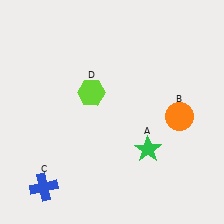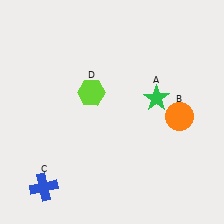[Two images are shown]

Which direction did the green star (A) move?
The green star (A) moved up.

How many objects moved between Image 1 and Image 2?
1 object moved between the two images.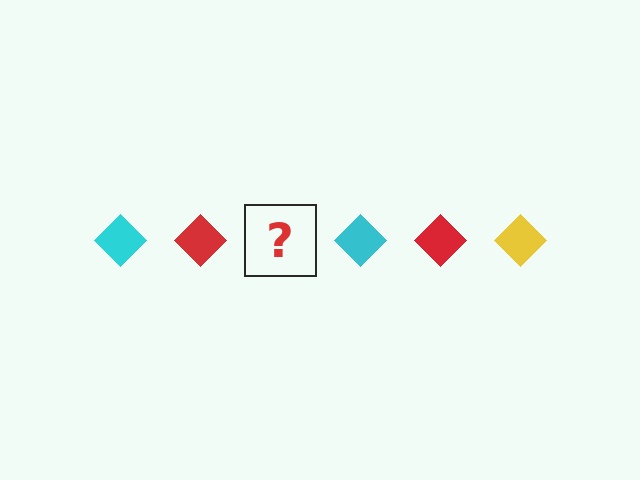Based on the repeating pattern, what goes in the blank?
The blank should be a yellow diamond.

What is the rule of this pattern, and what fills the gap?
The rule is that the pattern cycles through cyan, red, yellow diamonds. The gap should be filled with a yellow diamond.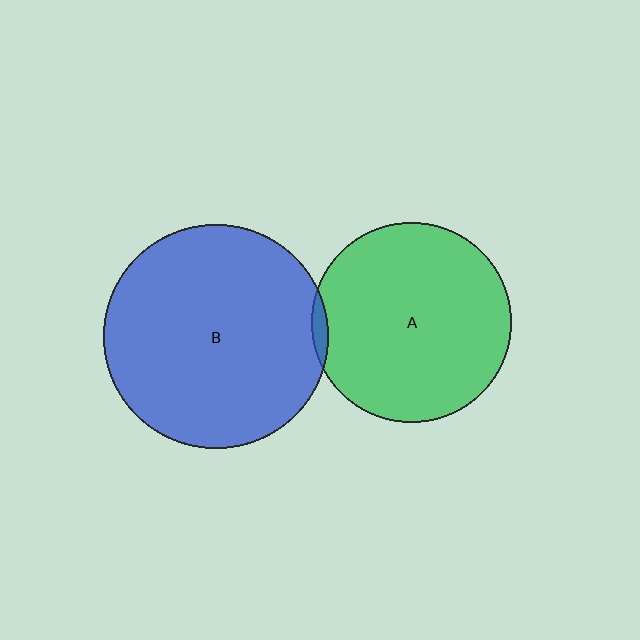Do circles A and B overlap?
Yes.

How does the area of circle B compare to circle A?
Approximately 1.3 times.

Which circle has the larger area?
Circle B (blue).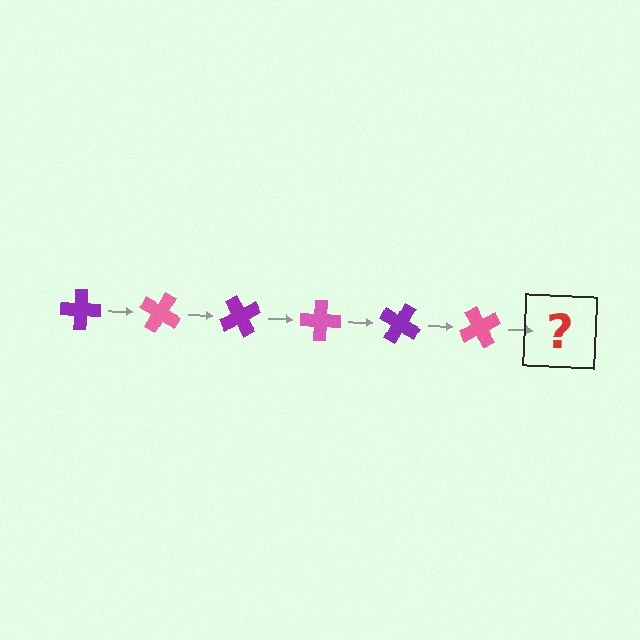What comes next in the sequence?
The next element should be a purple cross, rotated 180 degrees from the start.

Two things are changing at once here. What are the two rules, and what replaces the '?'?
The two rules are that it rotates 30 degrees each step and the color cycles through purple and pink. The '?' should be a purple cross, rotated 180 degrees from the start.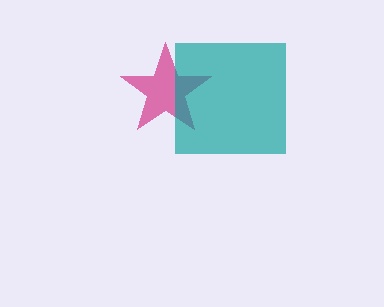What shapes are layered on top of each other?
The layered shapes are: a magenta star, a teal square.